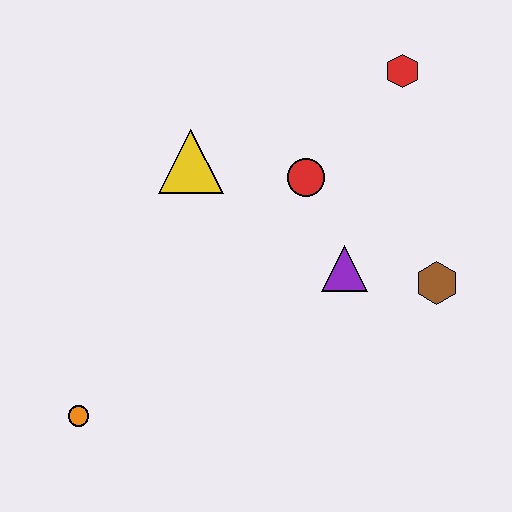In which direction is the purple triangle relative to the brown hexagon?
The purple triangle is to the left of the brown hexagon.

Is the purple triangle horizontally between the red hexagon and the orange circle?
Yes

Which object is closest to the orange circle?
The yellow triangle is closest to the orange circle.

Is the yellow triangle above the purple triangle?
Yes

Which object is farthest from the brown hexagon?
The orange circle is farthest from the brown hexagon.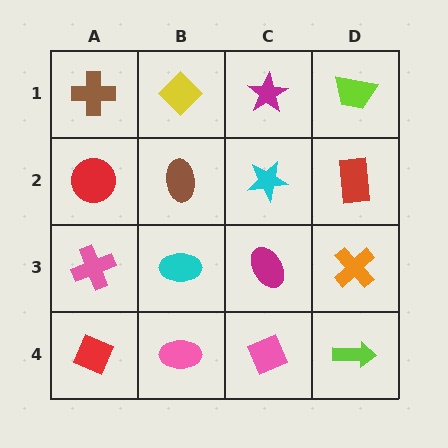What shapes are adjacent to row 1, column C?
A cyan star (row 2, column C), a yellow diamond (row 1, column B), a lime trapezoid (row 1, column D).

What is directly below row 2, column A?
A pink cross.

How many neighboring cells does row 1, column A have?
2.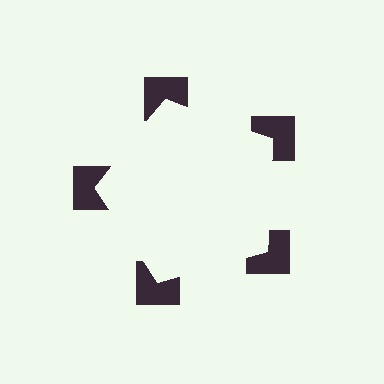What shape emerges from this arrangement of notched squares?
An illusory pentagon — its edges are inferred from the aligned wedge cuts in the notched squares, not physically drawn.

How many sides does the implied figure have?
5 sides.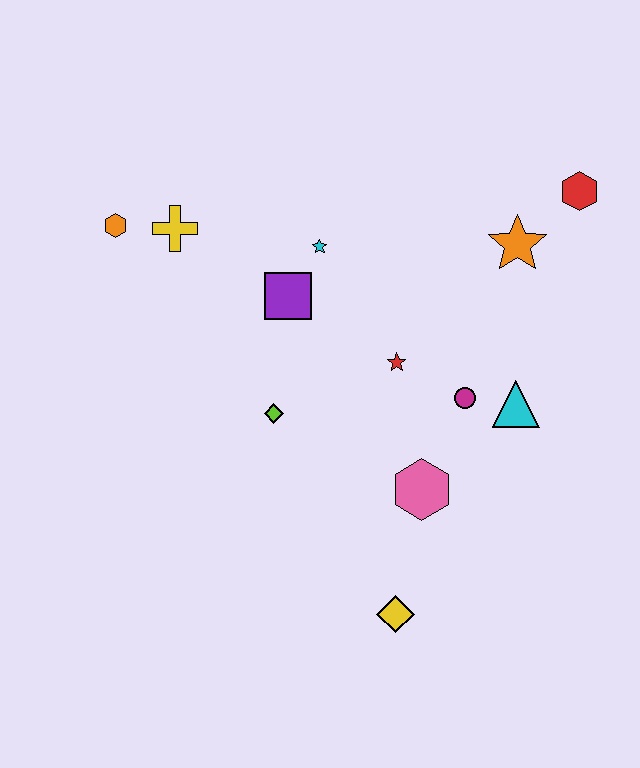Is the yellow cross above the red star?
Yes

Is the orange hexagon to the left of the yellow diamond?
Yes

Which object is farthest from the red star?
The orange hexagon is farthest from the red star.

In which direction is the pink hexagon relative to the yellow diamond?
The pink hexagon is above the yellow diamond.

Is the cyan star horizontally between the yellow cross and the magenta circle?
Yes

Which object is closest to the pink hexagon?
The magenta circle is closest to the pink hexagon.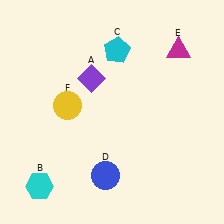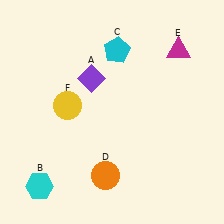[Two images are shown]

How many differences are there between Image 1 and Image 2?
There is 1 difference between the two images.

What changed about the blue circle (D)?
In Image 1, D is blue. In Image 2, it changed to orange.